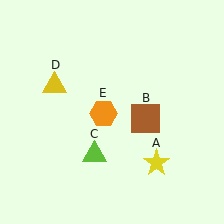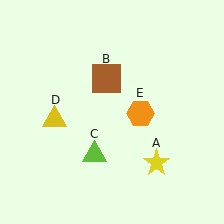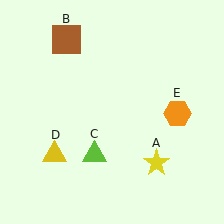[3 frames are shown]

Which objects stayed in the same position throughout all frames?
Yellow star (object A) and lime triangle (object C) remained stationary.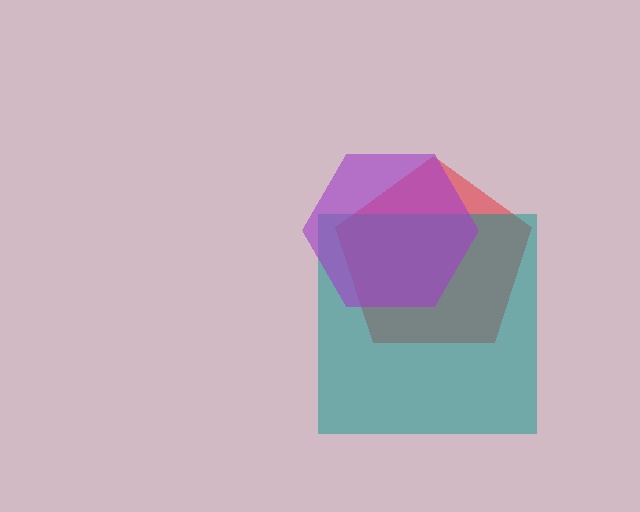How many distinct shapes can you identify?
There are 3 distinct shapes: a red pentagon, a teal square, a purple hexagon.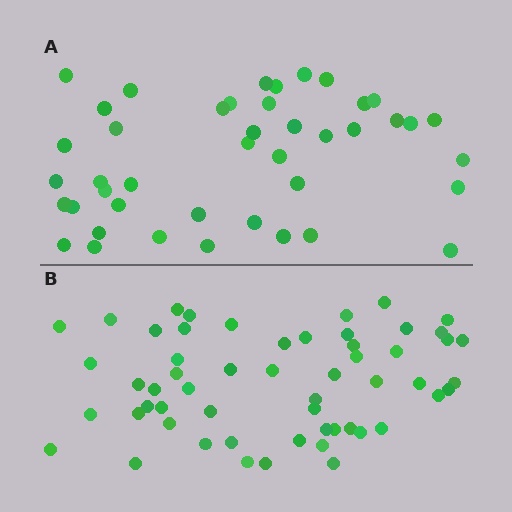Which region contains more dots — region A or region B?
Region B (the bottom region) has more dots.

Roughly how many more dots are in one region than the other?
Region B has approximately 15 more dots than region A.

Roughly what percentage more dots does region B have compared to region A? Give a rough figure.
About 30% more.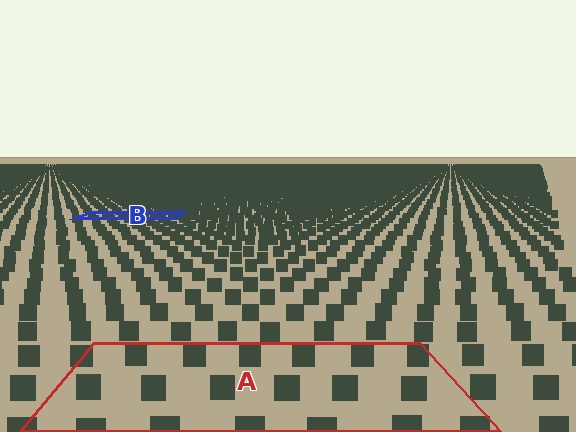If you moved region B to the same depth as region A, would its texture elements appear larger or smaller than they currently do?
They would appear larger. At a closer depth, the same texture elements are projected at a bigger on-screen size.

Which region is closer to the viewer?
Region A is closer. The texture elements there are larger and more spread out.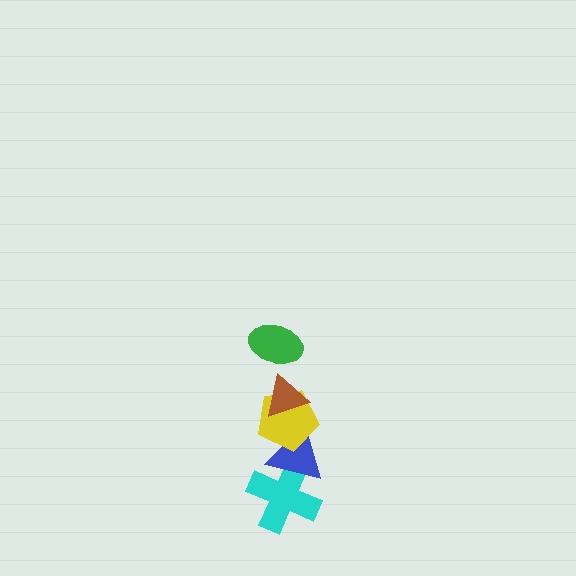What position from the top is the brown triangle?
The brown triangle is 2nd from the top.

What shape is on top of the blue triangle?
The yellow pentagon is on top of the blue triangle.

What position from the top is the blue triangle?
The blue triangle is 4th from the top.